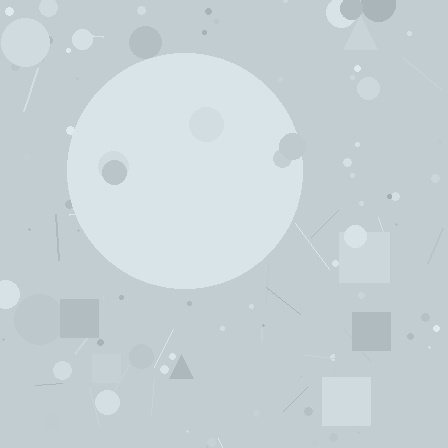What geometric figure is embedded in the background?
A circle is embedded in the background.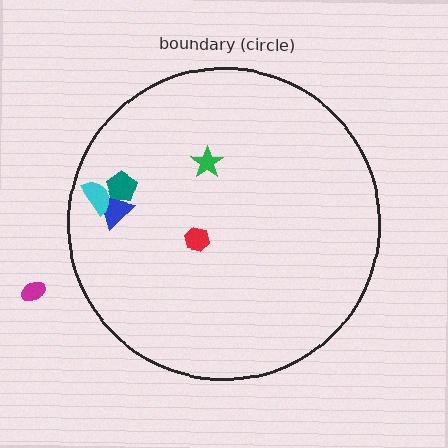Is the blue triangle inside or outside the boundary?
Inside.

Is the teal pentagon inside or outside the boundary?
Inside.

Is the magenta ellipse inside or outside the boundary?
Outside.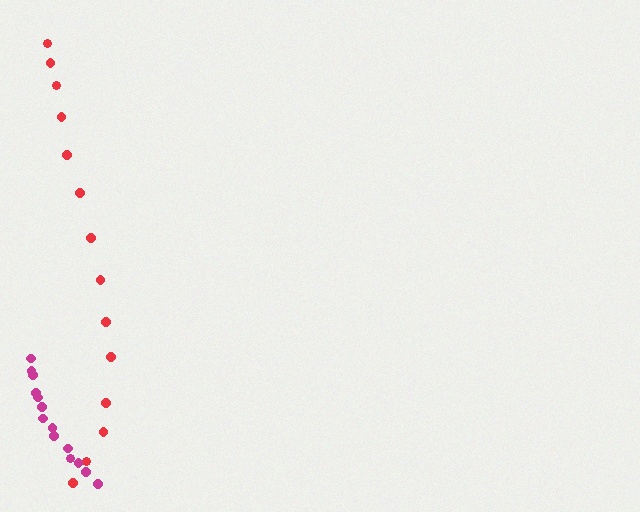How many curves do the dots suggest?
There are 2 distinct paths.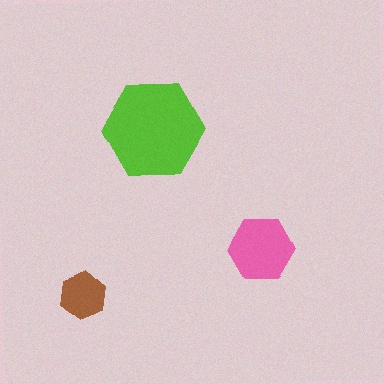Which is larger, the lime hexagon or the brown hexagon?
The lime one.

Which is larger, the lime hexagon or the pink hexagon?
The lime one.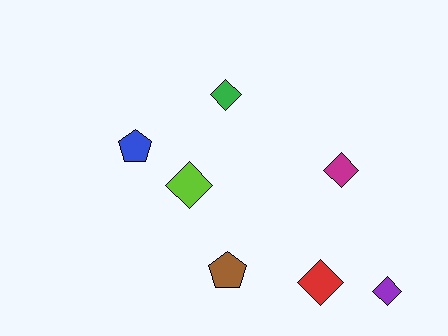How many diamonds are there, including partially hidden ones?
There are 5 diamonds.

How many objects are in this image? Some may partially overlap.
There are 7 objects.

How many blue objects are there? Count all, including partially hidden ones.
There is 1 blue object.